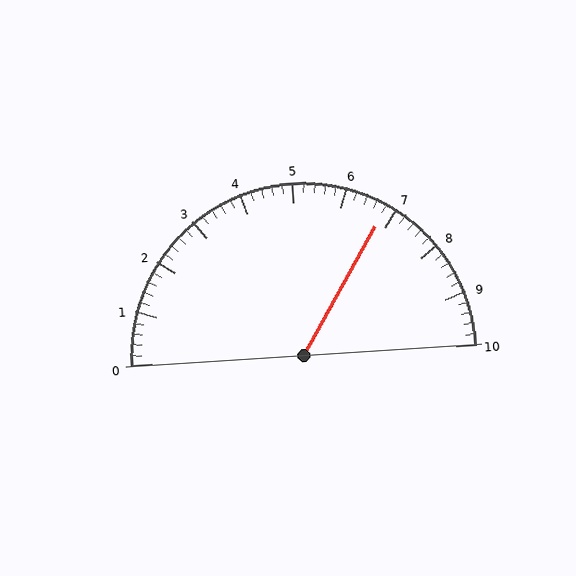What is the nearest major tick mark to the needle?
The nearest major tick mark is 7.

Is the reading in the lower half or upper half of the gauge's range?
The reading is in the upper half of the range (0 to 10).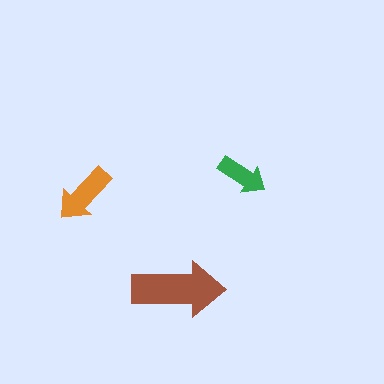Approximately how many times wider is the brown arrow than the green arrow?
About 2 times wider.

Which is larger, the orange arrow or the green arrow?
The orange one.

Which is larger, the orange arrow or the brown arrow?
The brown one.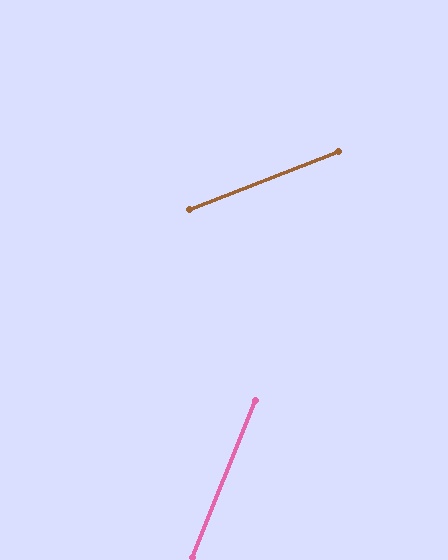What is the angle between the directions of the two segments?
Approximately 47 degrees.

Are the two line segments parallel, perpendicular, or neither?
Neither parallel nor perpendicular — they differ by about 47°.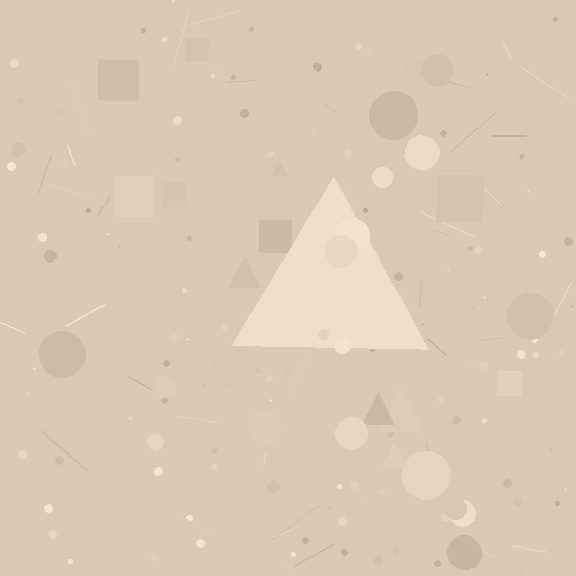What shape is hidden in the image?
A triangle is hidden in the image.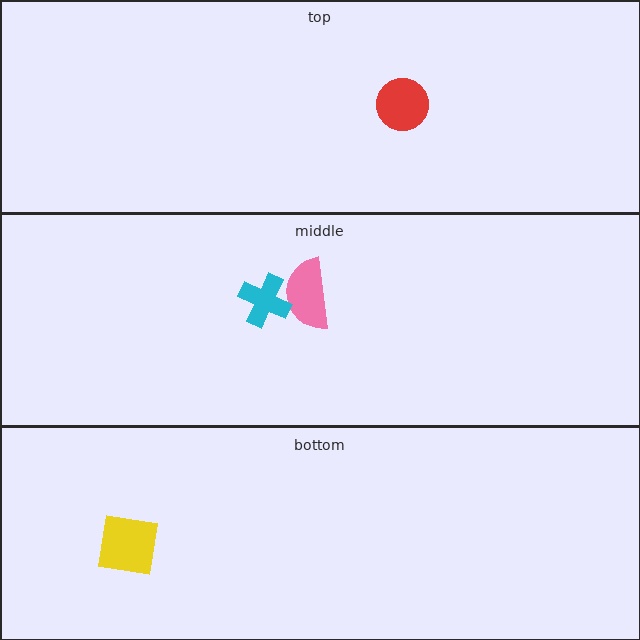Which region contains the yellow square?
The bottom region.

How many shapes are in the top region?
1.